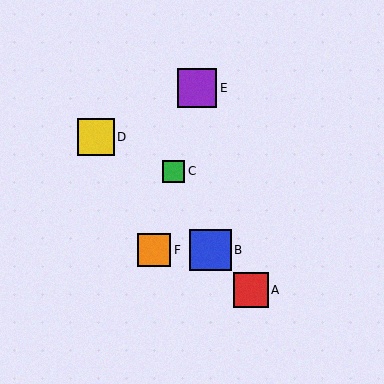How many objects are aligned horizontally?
2 objects (B, F) are aligned horizontally.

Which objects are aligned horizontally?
Objects B, F are aligned horizontally.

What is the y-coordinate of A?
Object A is at y≈290.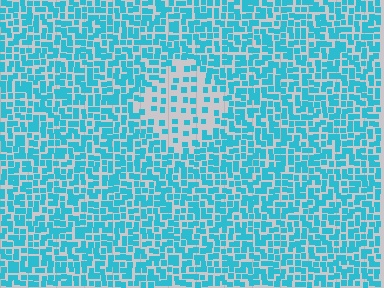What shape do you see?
I see a diamond.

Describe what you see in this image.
The image contains small cyan elements arranged at two different densities. A diamond-shaped region is visible where the elements are less densely packed than the surrounding area.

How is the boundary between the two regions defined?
The boundary is defined by a change in element density (approximately 2.5x ratio). All elements are the same color, size, and shape.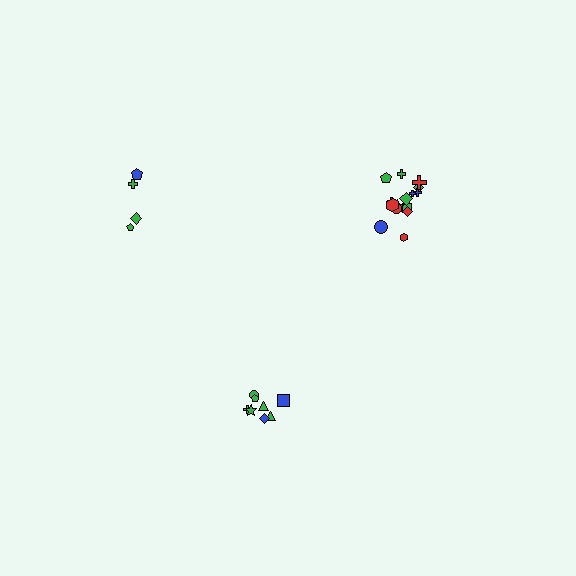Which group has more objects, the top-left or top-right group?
The top-right group.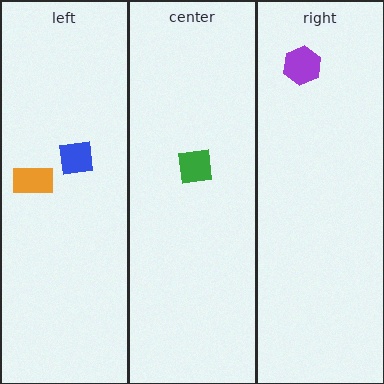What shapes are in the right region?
The purple hexagon.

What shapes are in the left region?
The blue square, the orange rectangle.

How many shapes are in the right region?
1.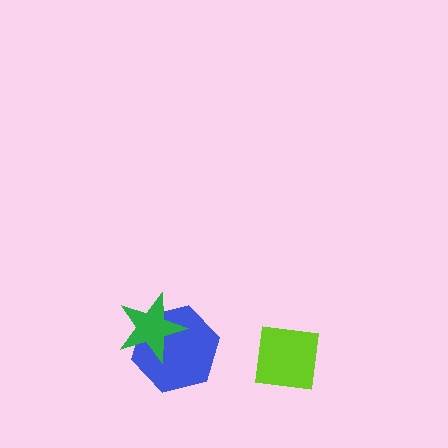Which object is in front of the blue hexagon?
The green star is in front of the blue hexagon.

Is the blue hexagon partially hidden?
Yes, it is partially covered by another shape.